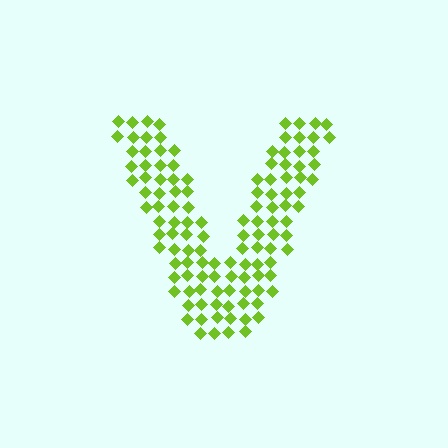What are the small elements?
The small elements are diamonds.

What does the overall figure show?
The overall figure shows the letter V.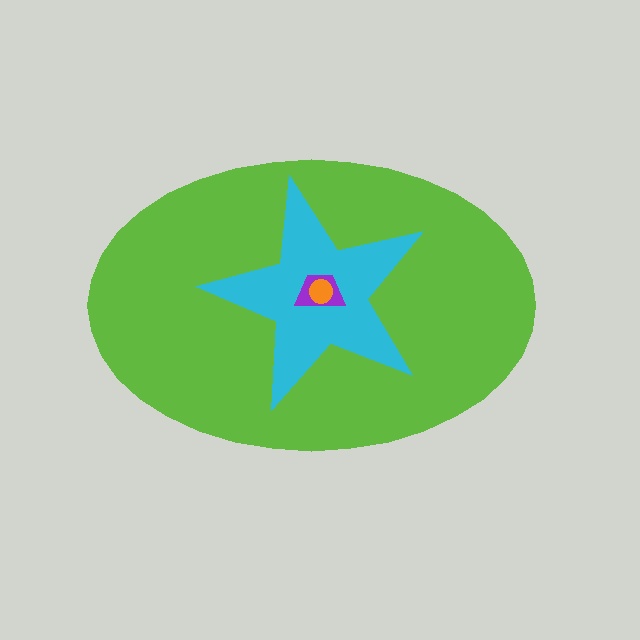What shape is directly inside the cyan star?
The purple trapezoid.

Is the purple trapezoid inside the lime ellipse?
Yes.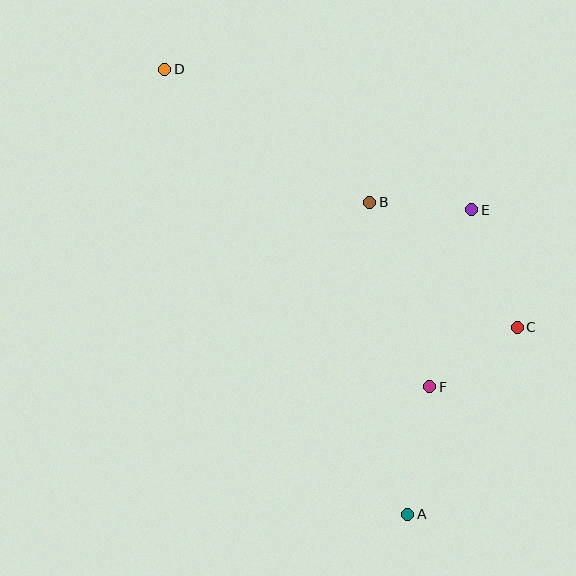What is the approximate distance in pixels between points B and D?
The distance between B and D is approximately 244 pixels.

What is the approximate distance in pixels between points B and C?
The distance between B and C is approximately 194 pixels.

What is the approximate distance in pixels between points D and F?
The distance between D and F is approximately 413 pixels.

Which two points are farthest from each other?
Points A and D are farthest from each other.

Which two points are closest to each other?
Points B and E are closest to each other.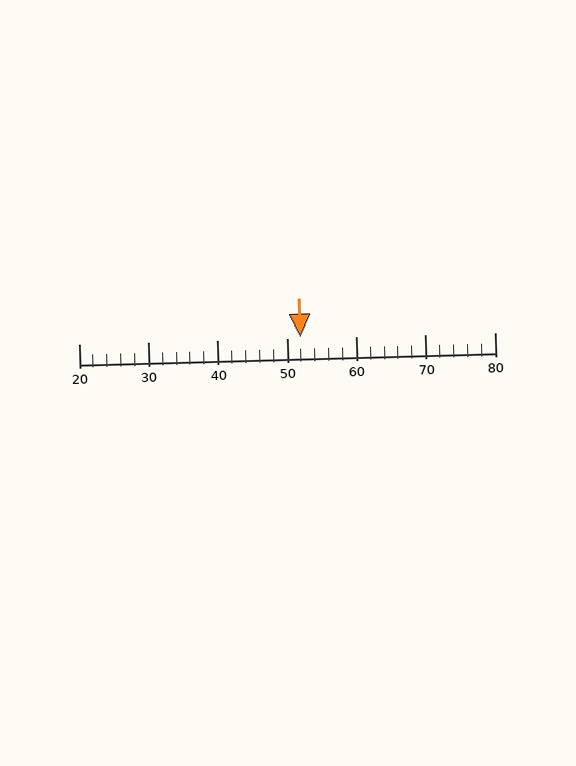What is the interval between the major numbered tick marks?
The major tick marks are spaced 10 units apart.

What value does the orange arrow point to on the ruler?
The orange arrow points to approximately 52.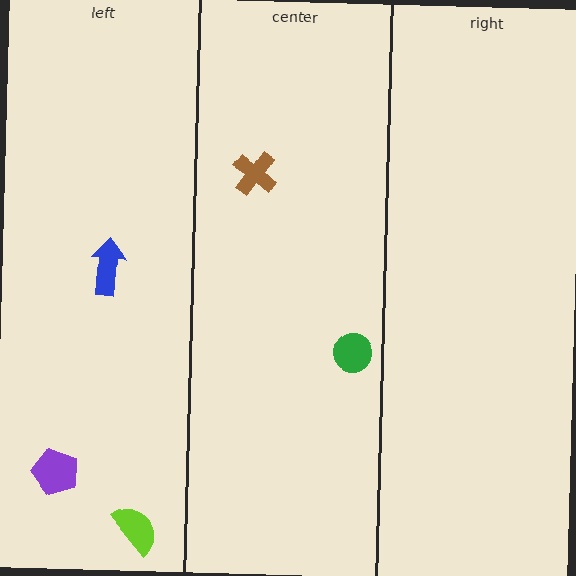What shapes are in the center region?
The green circle, the brown cross.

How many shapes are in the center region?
2.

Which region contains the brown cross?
The center region.